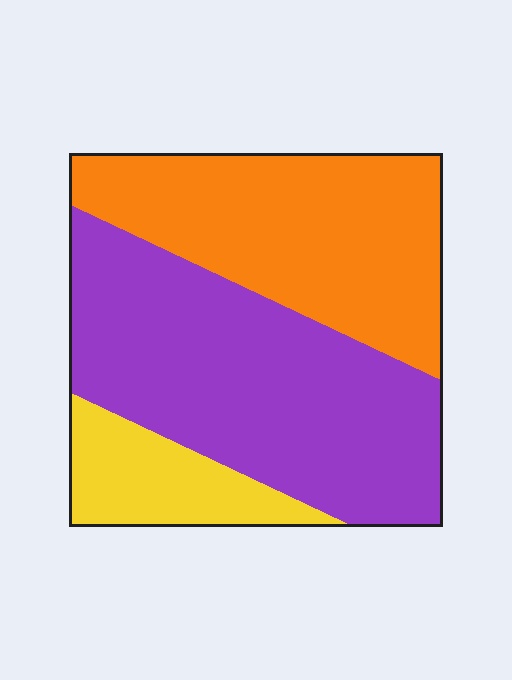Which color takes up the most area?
Purple, at roughly 50%.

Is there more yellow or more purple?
Purple.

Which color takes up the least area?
Yellow, at roughly 15%.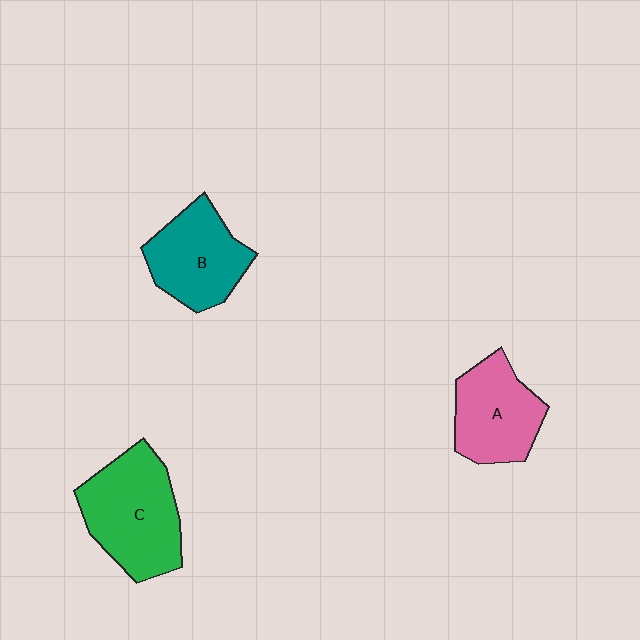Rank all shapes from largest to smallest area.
From largest to smallest: C (green), B (teal), A (pink).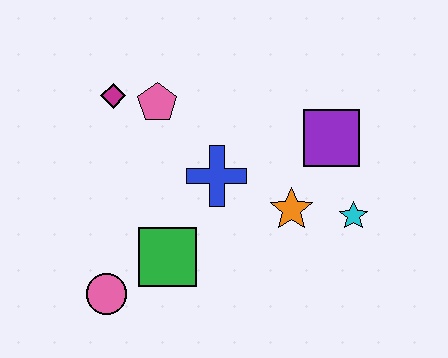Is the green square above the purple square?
No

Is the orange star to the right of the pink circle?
Yes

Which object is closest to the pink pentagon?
The magenta diamond is closest to the pink pentagon.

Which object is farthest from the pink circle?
The purple square is farthest from the pink circle.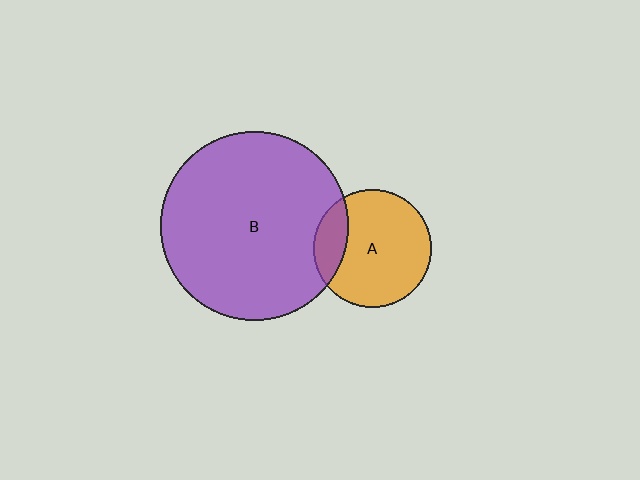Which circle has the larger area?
Circle B (purple).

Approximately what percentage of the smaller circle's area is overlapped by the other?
Approximately 20%.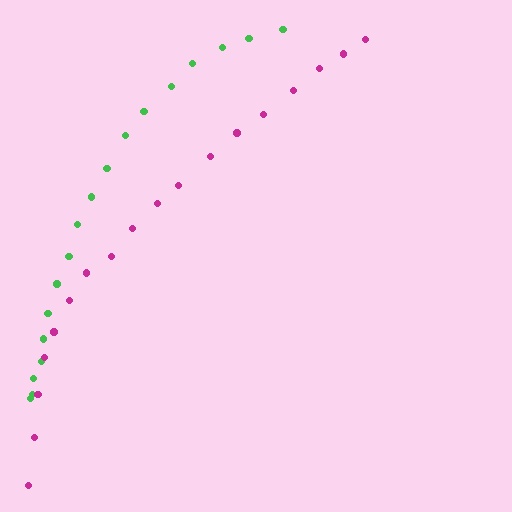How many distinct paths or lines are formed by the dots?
There are 2 distinct paths.